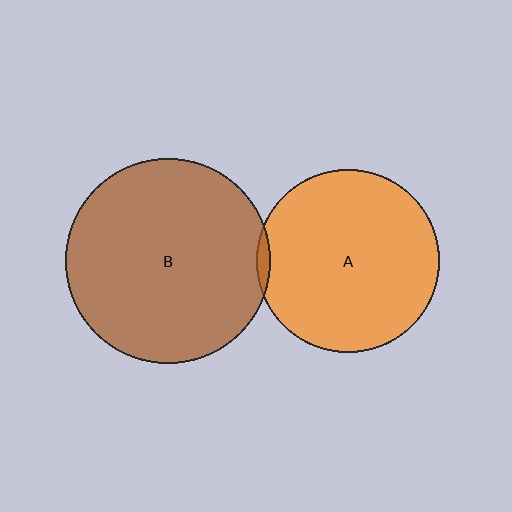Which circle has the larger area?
Circle B (brown).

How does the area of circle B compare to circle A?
Approximately 1.3 times.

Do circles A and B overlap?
Yes.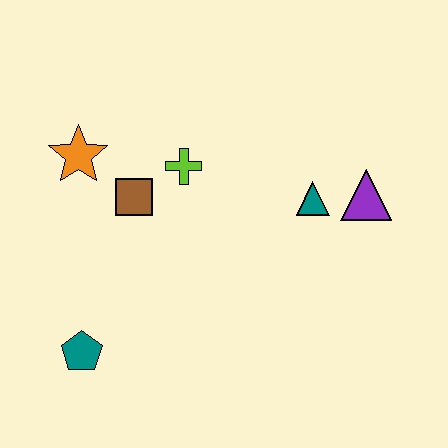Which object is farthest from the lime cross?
The teal pentagon is farthest from the lime cross.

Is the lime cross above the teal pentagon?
Yes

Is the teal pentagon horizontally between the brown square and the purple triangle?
No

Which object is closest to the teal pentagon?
The brown square is closest to the teal pentagon.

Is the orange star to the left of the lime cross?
Yes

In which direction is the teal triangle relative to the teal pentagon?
The teal triangle is to the right of the teal pentagon.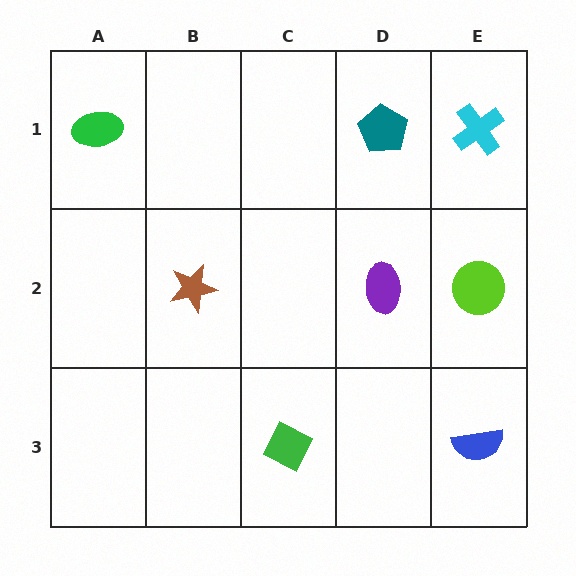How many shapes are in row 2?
3 shapes.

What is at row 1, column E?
A cyan cross.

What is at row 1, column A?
A green ellipse.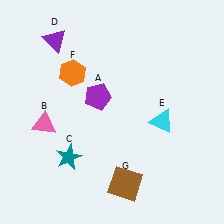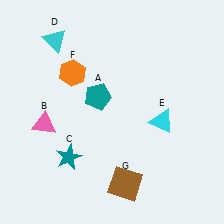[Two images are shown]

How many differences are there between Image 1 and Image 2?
There are 2 differences between the two images.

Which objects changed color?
A changed from purple to teal. D changed from purple to cyan.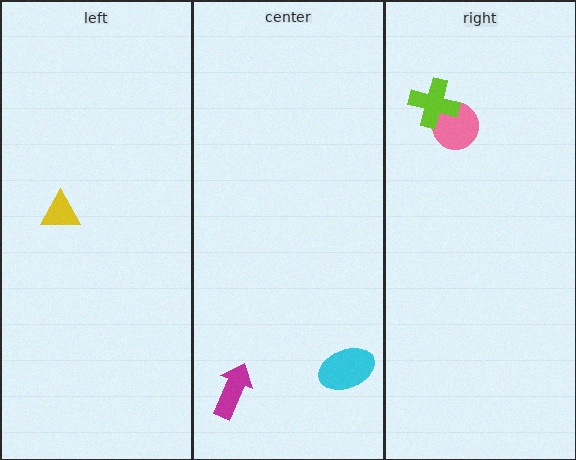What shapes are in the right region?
The pink circle, the lime cross.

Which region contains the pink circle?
The right region.